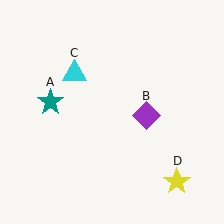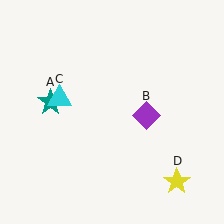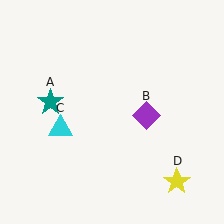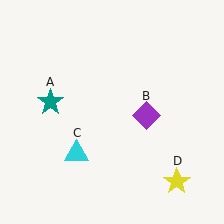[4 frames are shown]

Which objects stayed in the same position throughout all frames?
Teal star (object A) and purple diamond (object B) and yellow star (object D) remained stationary.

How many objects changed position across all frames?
1 object changed position: cyan triangle (object C).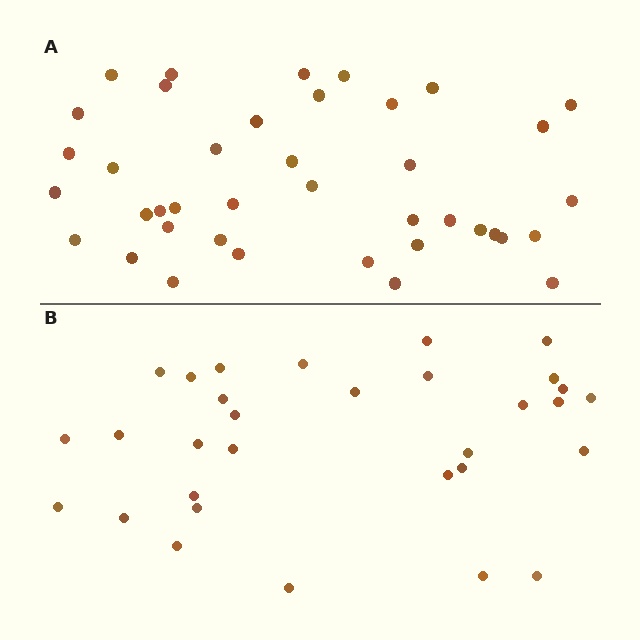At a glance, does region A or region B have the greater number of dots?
Region A (the top region) has more dots.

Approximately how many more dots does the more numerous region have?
Region A has roughly 8 or so more dots than region B.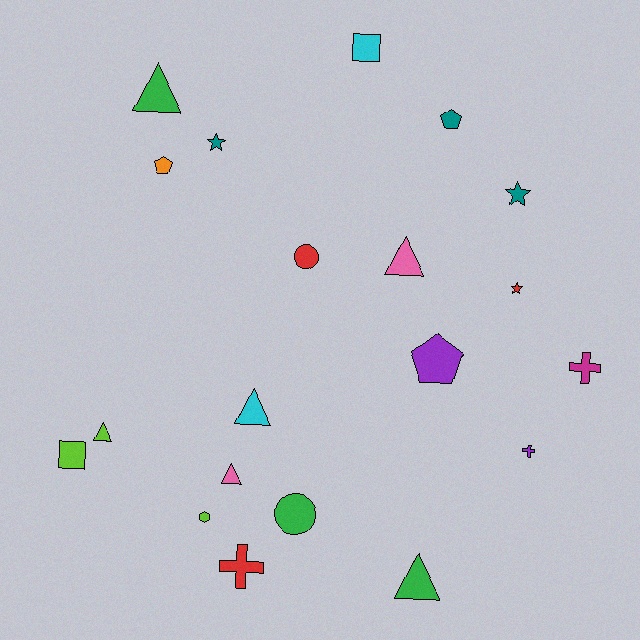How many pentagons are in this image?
There are 3 pentagons.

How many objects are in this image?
There are 20 objects.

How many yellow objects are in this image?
There are no yellow objects.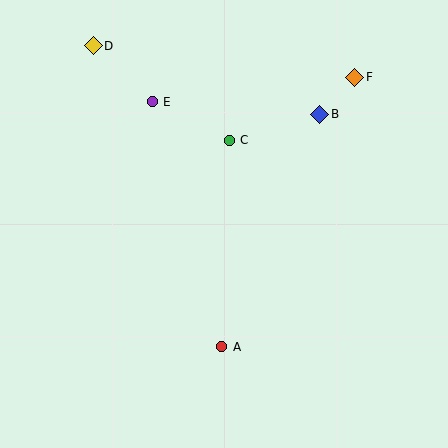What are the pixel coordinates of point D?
Point D is at (93, 46).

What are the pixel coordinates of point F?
Point F is at (355, 77).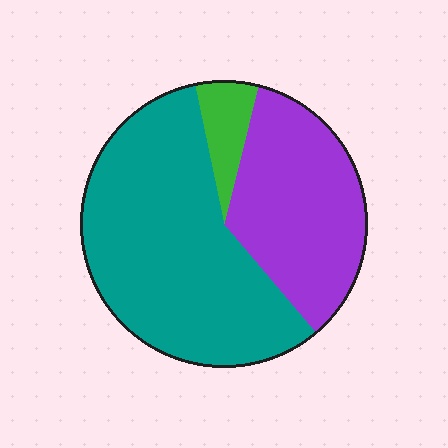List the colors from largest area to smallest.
From largest to smallest: teal, purple, green.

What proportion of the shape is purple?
Purple takes up about one third (1/3) of the shape.